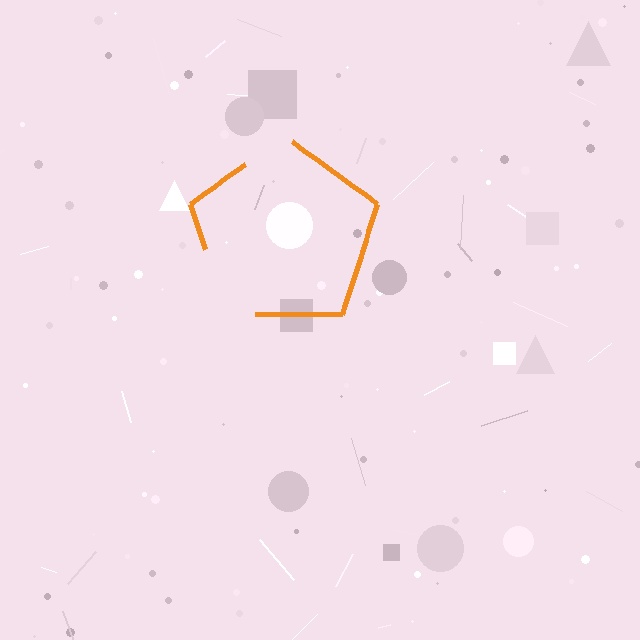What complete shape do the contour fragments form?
The contour fragments form a pentagon.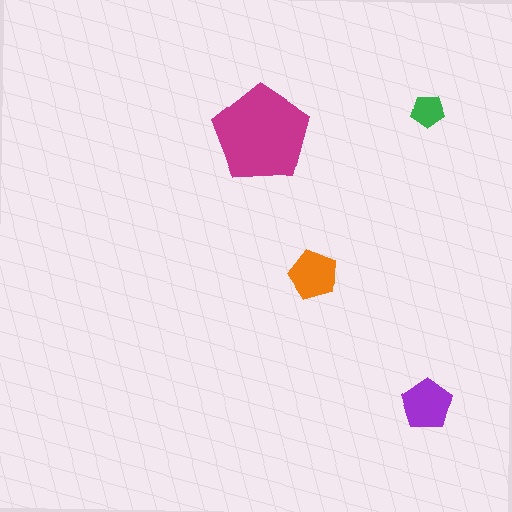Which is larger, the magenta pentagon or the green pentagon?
The magenta one.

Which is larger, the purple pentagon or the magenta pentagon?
The magenta one.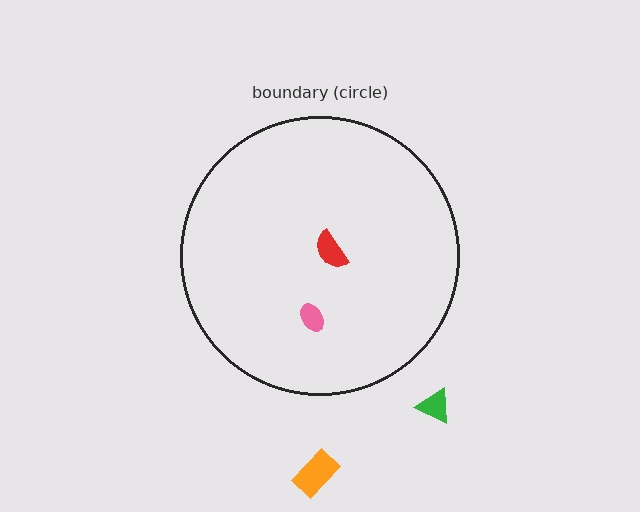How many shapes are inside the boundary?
2 inside, 2 outside.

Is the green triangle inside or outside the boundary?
Outside.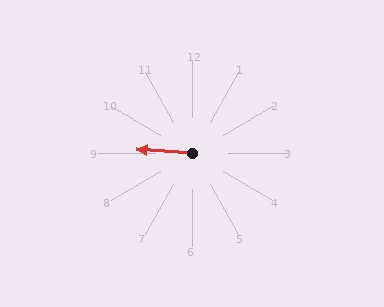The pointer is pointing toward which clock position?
Roughly 9 o'clock.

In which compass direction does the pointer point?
West.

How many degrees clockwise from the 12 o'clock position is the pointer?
Approximately 275 degrees.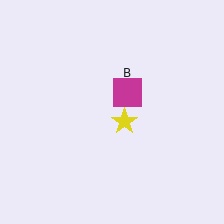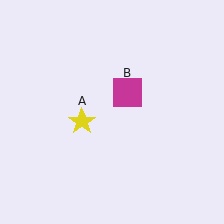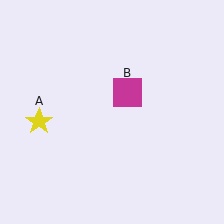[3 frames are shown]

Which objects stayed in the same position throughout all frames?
Magenta square (object B) remained stationary.